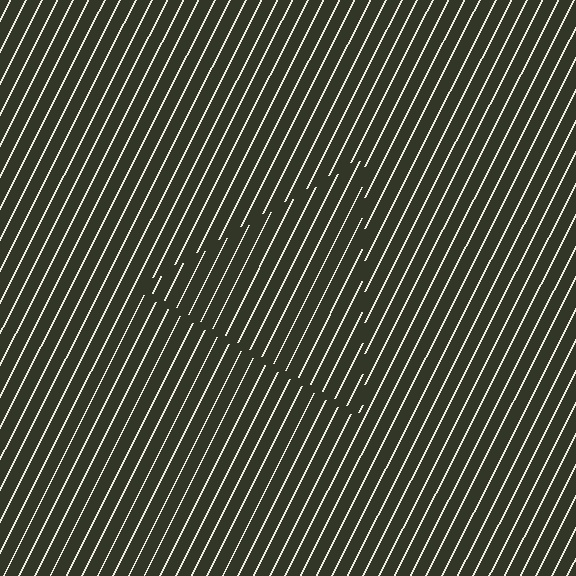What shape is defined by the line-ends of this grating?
An illusory triangle. The interior of the shape contains the same grating, shifted by half a period — the contour is defined by the phase discontinuity where line-ends from the inner and outer gratings abut.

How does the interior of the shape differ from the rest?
The interior of the shape contains the same grating, shifted by half a period — the contour is defined by the phase discontinuity where line-ends from the inner and outer gratings abut.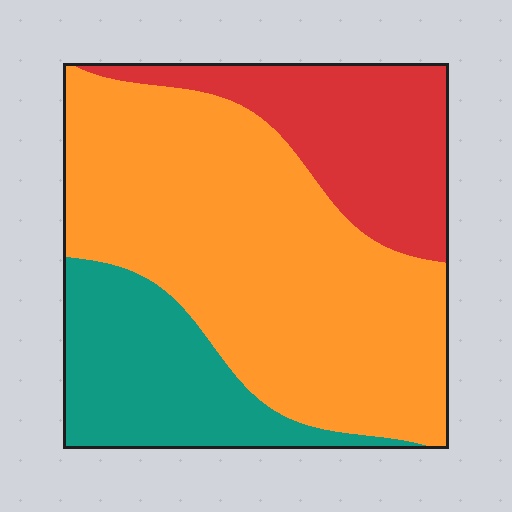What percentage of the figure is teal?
Teal takes up between a sixth and a third of the figure.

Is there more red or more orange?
Orange.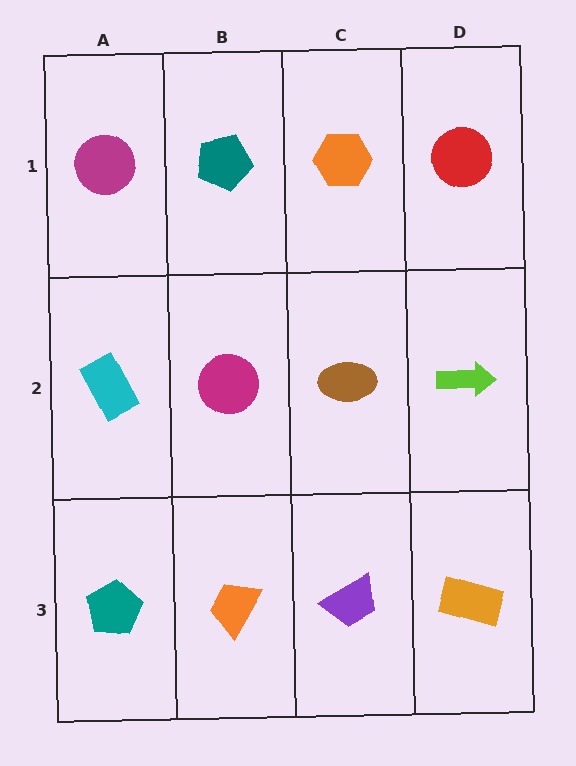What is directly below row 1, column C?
A brown ellipse.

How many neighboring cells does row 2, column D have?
3.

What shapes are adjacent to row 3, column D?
A lime arrow (row 2, column D), a purple trapezoid (row 3, column C).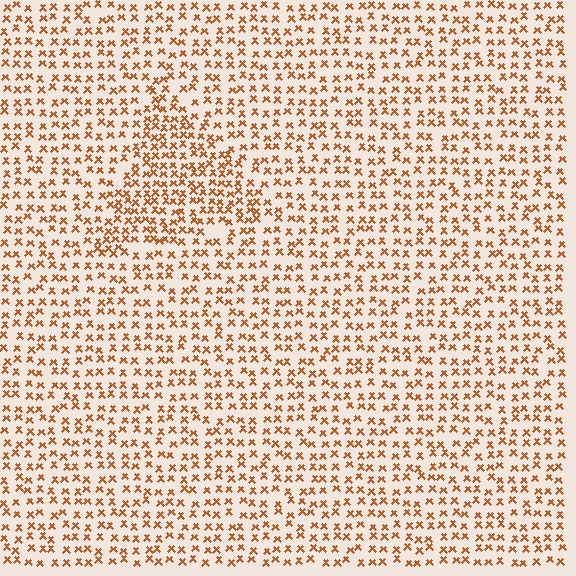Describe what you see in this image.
The image contains small brown elements arranged at two different densities. A triangle-shaped region is visible where the elements are more densely packed than the surrounding area.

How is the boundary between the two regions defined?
The boundary is defined by a change in element density (approximately 1.6x ratio). All elements are the same color, size, and shape.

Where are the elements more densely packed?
The elements are more densely packed inside the triangle boundary.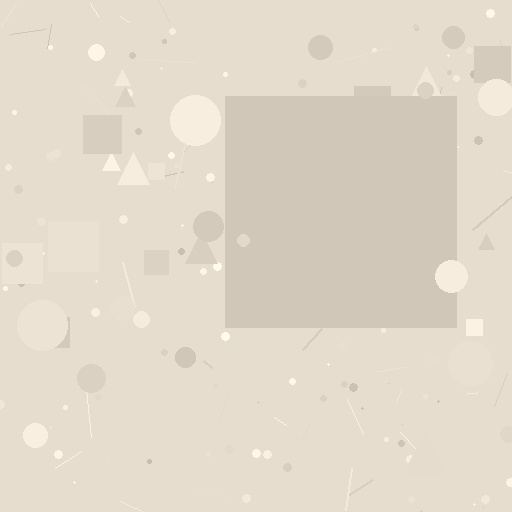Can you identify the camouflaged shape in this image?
The camouflaged shape is a square.